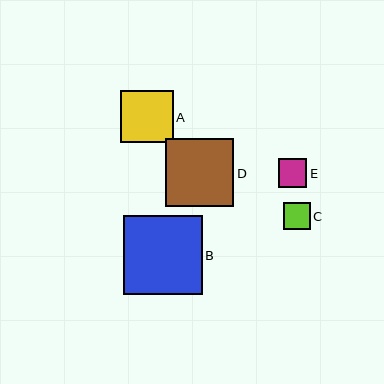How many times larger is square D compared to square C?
Square D is approximately 2.5 times the size of square C.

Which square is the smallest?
Square C is the smallest with a size of approximately 27 pixels.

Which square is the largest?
Square B is the largest with a size of approximately 79 pixels.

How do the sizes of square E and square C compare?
Square E and square C are approximately the same size.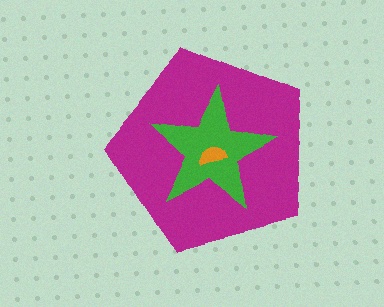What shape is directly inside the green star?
The orange semicircle.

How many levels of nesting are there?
3.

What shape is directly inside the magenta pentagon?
The green star.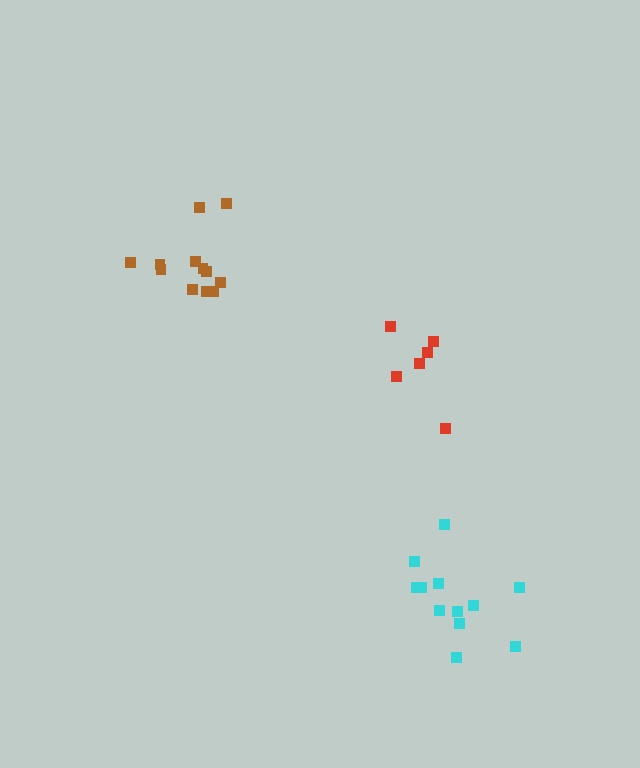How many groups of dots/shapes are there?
There are 3 groups.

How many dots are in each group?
Group 1: 6 dots, Group 2: 12 dots, Group 3: 12 dots (30 total).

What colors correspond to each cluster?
The clusters are colored: red, brown, cyan.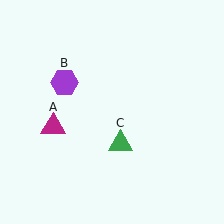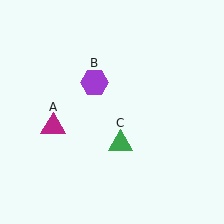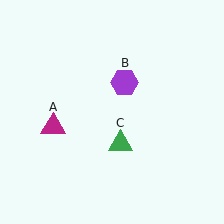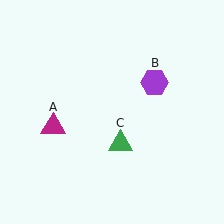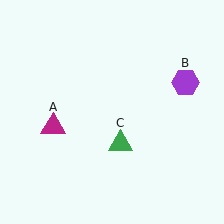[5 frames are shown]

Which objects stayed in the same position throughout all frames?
Magenta triangle (object A) and green triangle (object C) remained stationary.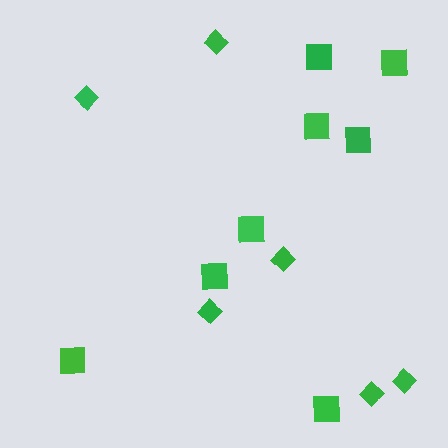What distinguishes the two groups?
There are 2 groups: one group of squares (8) and one group of diamonds (6).